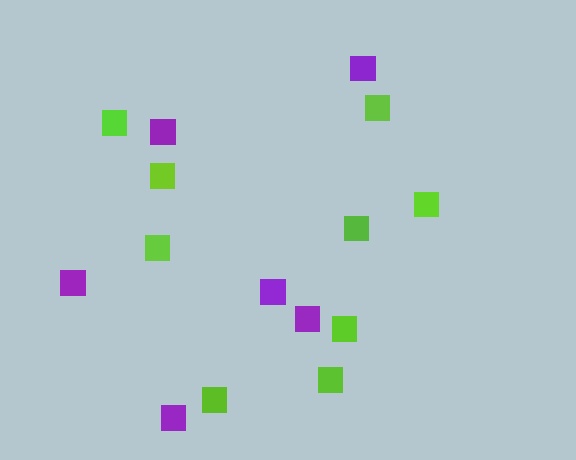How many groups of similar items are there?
There are 2 groups: one group of purple squares (6) and one group of lime squares (9).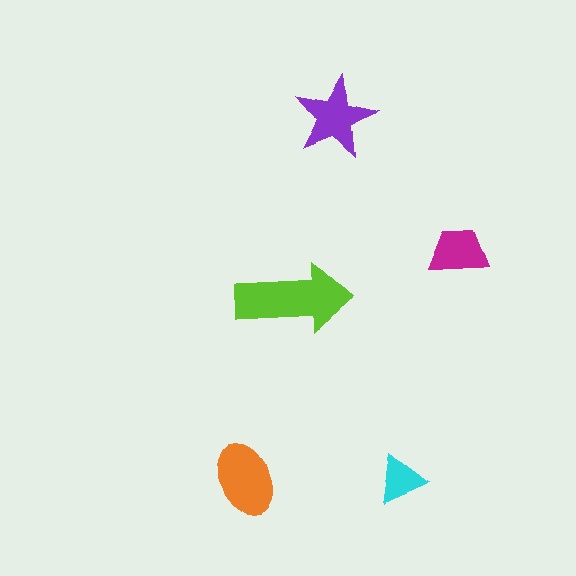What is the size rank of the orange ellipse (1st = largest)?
2nd.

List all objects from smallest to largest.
The cyan triangle, the magenta trapezoid, the purple star, the orange ellipse, the lime arrow.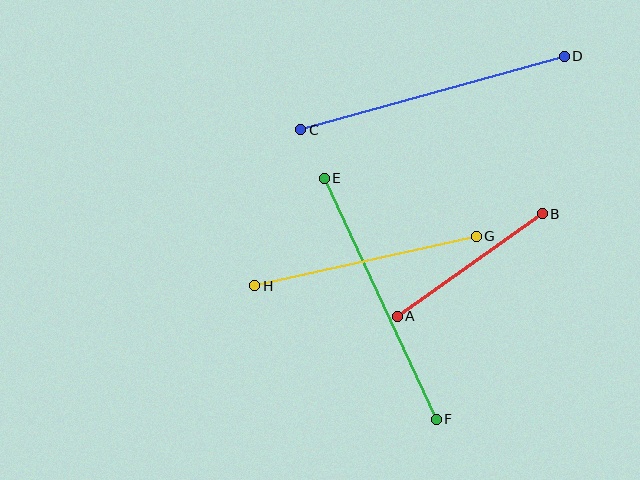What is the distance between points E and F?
The distance is approximately 265 pixels.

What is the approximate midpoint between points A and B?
The midpoint is at approximately (470, 265) pixels.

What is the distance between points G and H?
The distance is approximately 227 pixels.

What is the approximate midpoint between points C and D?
The midpoint is at approximately (433, 93) pixels.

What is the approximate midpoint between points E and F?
The midpoint is at approximately (380, 299) pixels.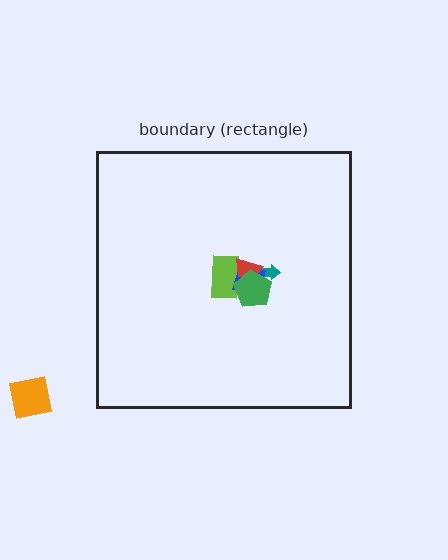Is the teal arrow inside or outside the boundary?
Inside.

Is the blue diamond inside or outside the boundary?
Inside.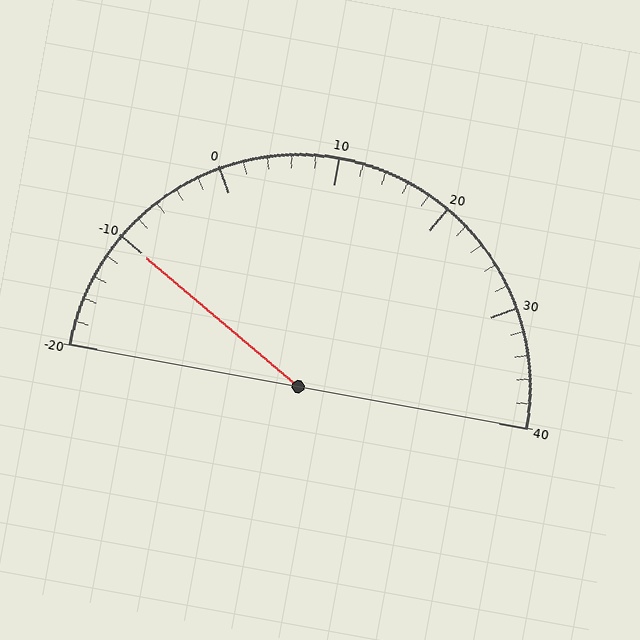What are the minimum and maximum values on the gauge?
The gauge ranges from -20 to 40.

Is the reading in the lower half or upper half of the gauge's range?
The reading is in the lower half of the range (-20 to 40).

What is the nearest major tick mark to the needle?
The nearest major tick mark is -10.